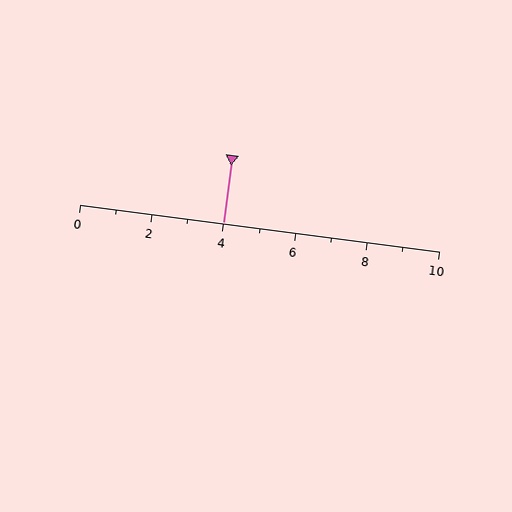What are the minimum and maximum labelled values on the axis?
The axis runs from 0 to 10.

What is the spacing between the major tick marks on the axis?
The major ticks are spaced 2 apart.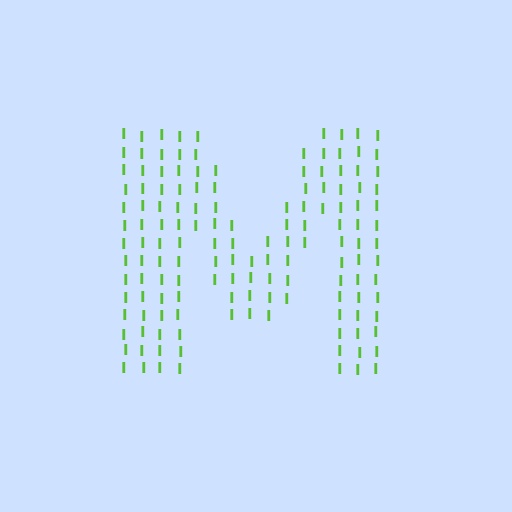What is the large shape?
The large shape is the letter M.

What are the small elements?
The small elements are letter I's.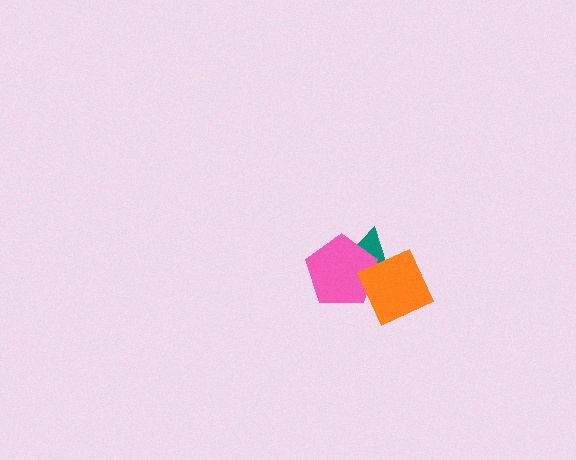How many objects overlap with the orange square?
2 objects overlap with the orange square.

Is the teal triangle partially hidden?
Yes, it is partially covered by another shape.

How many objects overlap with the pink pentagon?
2 objects overlap with the pink pentagon.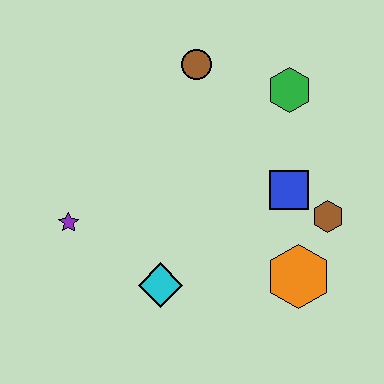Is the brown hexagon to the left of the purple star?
No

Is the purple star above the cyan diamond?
Yes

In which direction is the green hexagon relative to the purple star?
The green hexagon is to the right of the purple star.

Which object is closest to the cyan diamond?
The purple star is closest to the cyan diamond.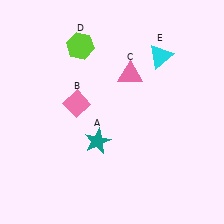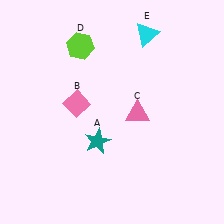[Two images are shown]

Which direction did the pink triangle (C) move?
The pink triangle (C) moved down.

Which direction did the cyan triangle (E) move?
The cyan triangle (E) moved up.